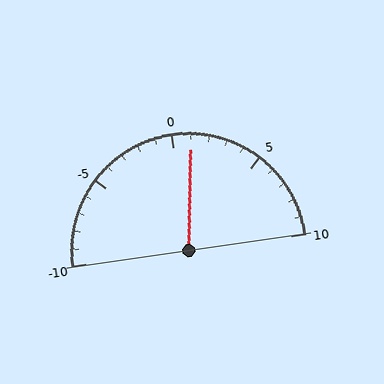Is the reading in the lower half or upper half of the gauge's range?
The reading is in the upper half of the range (-10 to 10).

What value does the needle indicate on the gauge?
The needle indicates approximately 1.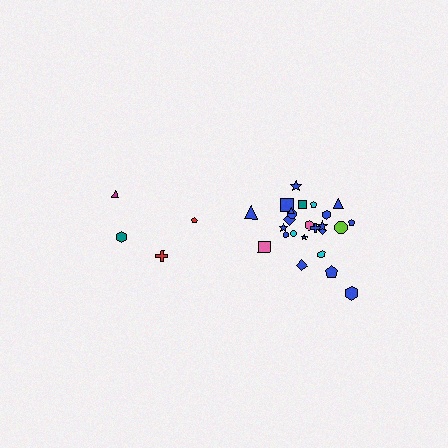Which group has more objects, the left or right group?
The right group.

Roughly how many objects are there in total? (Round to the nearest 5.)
Roughly 30 objects in total.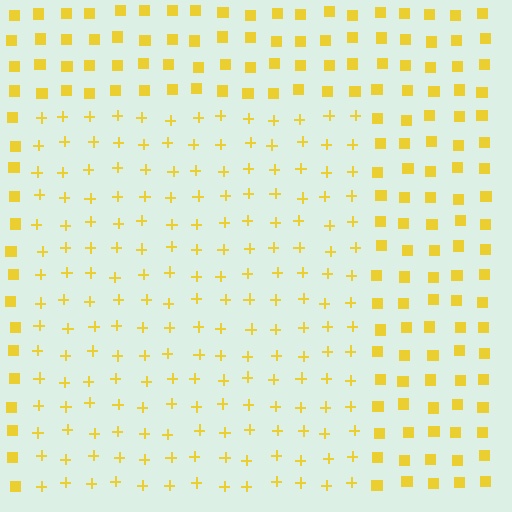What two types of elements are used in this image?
The image uses plus signs inside the rectangle region and squares outside it.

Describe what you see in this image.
The image is filled with small yellow elements arranged in a uniform grid. A rectangle-shaped region contains plus signs, while the surrounding area contains squares. The boundary is defined purely by the change in element shape.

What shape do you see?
I see a rectangle.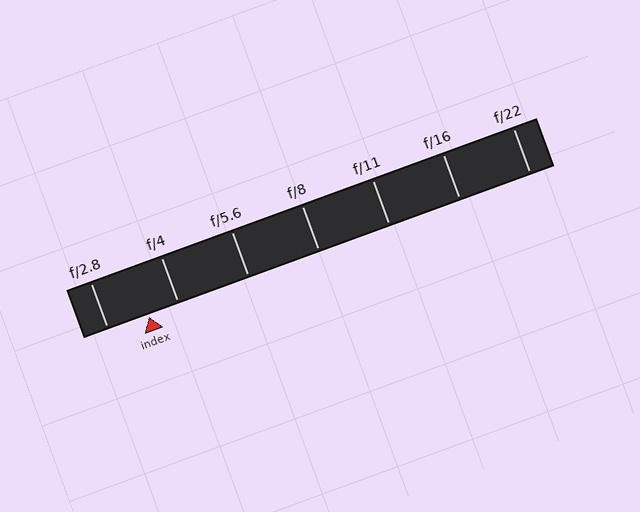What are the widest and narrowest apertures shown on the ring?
The widest aperture shown is f/2.8 and the narrowest is f/22.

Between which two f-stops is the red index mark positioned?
The index mark is between f/2.8 and f/4.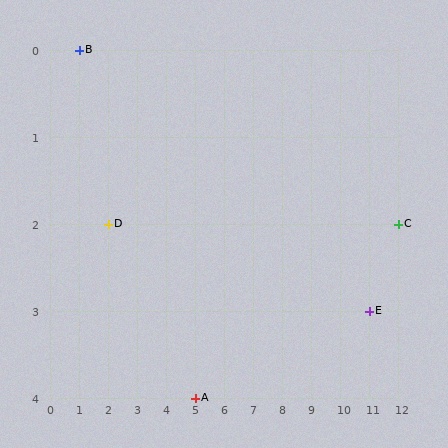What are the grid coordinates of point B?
Point B is at grid coordinates (1, 0).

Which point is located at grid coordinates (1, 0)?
Point B is at (1, 0).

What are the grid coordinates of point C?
Point C is at grid coordinates (12, 2).